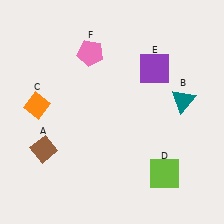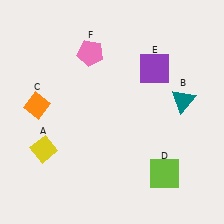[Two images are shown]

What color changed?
The diamond (A) changed from brown in Image 1 to yellow in Image 2.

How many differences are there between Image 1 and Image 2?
There is 1 difference between the two images.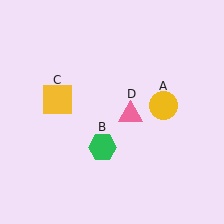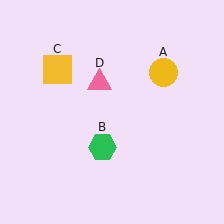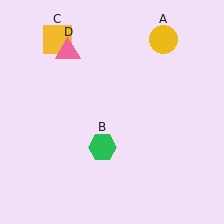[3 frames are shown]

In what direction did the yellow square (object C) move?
The yellow square (object C) moved up.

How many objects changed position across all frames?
3 objects changed position: yellow circle (object A), yellow square (object C), pink triangle (object D).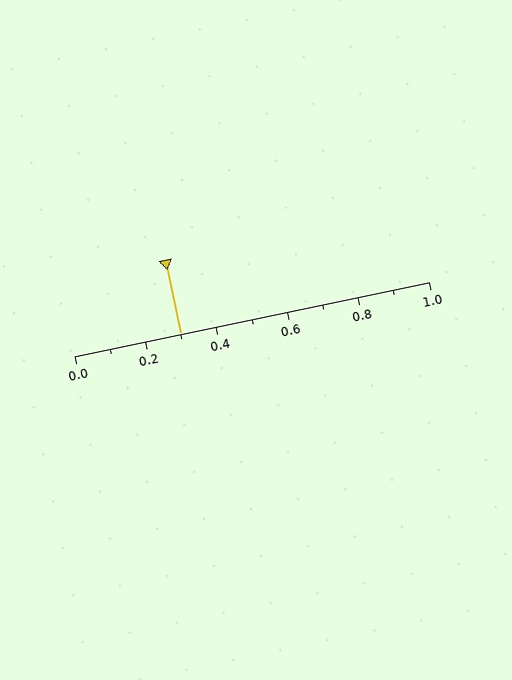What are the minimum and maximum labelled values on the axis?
The axis runs from 0.0 to 1.0.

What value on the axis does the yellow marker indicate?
The marker indicates approximately 0.3.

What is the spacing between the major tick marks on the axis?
The major ticks are spaced 0.2 apart.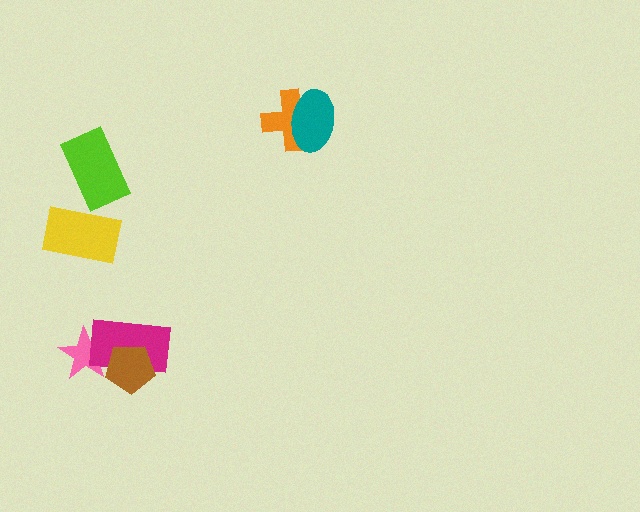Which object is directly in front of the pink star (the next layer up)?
The magenta rectangle is directly in front of the pink star.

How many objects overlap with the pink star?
2 objects overlap with the pink star.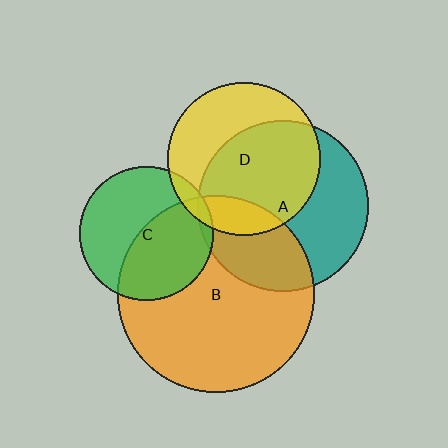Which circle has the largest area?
Circle B (orange).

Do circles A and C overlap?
Yes.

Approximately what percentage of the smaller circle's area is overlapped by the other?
Approximately 5%.